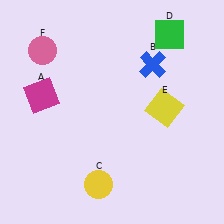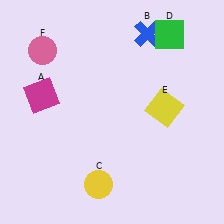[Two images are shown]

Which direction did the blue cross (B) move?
The blue cross (B) moved up.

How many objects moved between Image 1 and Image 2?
1 object moved between the two images.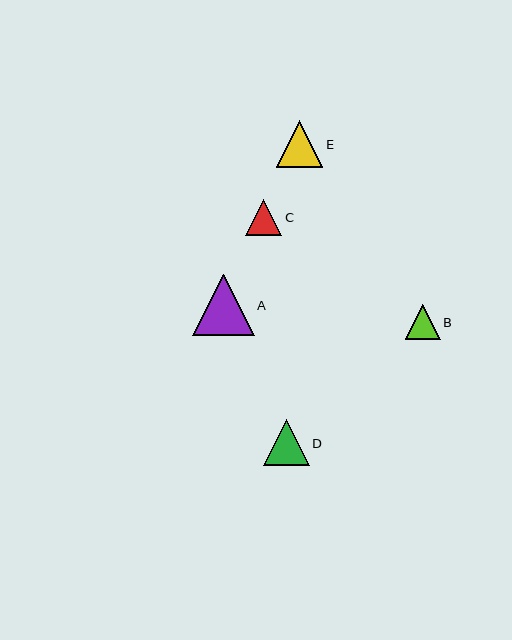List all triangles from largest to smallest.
From largest to smallest: A, E, D, C, B.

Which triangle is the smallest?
Triangle B is the smallest with a size of approximately 35 pixels.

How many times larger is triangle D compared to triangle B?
Triangle D is approximately 1.3 times the size of triangle B.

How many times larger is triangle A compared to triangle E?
Triangle A is approximately 1.3 times the size of triangle E.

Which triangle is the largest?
Triangle A is the largest with a size of approximately 61 pixels.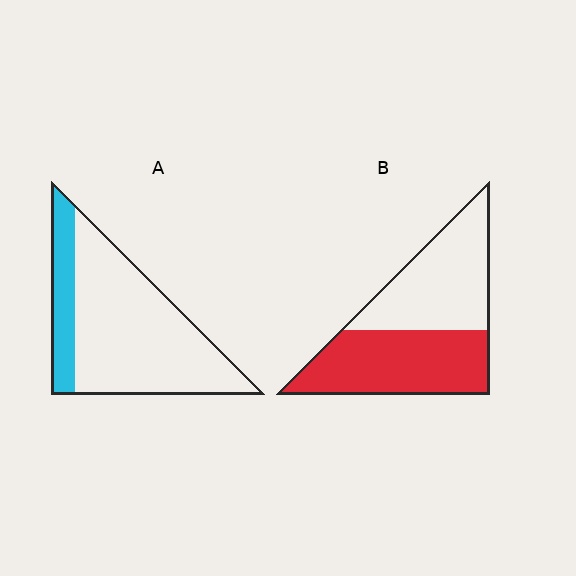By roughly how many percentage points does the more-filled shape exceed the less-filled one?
By roughly 30 percentage points (B over A).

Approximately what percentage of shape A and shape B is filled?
A is approximately 20% and B is approximately 50%.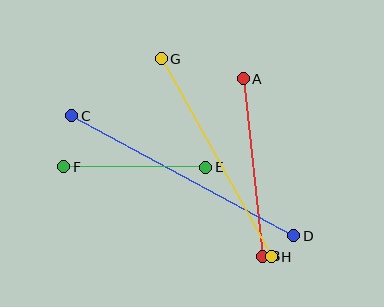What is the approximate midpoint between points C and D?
The midpoint is at approximately (183, 176) pixels.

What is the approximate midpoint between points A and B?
The midpoint is at approximately (253, 168) pixels.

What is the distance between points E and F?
The distance is approximately 142 pixels.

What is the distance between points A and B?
The distance is approximately 178 pixels.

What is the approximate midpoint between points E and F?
The midpoint is at approximately (135, 167) pixels.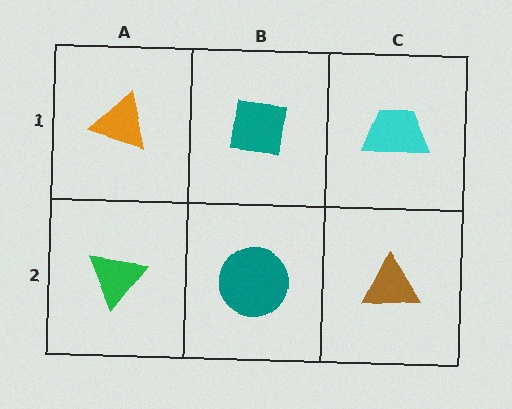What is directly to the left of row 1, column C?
A teal square.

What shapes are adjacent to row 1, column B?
A teal circle (row 2, column B), an orange triangle (row 1, column A), a cyan trapezoid (row 1, column C).